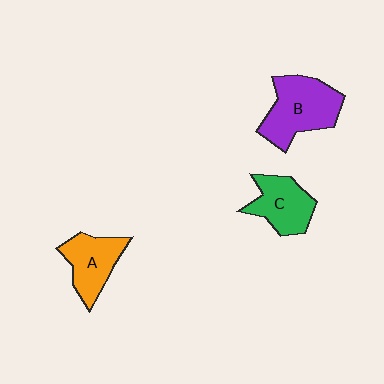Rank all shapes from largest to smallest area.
From largest to smallest: B (purple), A (orange), C (green).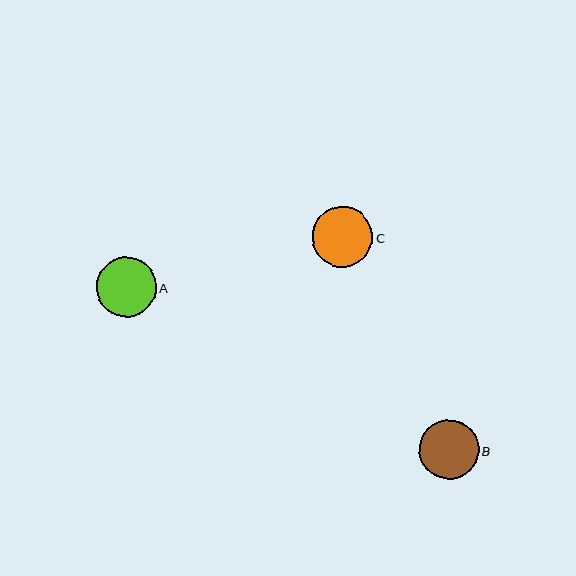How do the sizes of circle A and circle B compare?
Circle A and circle B are approximately the same size.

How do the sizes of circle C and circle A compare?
Circle C and circle A are approximately the same size.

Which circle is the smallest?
Circle B is the smallest with a size of approximately 59 pixels.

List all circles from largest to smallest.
From largest to smallest: C, A, B.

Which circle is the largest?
Circle C is the largest with a size of approximately 61 pixels.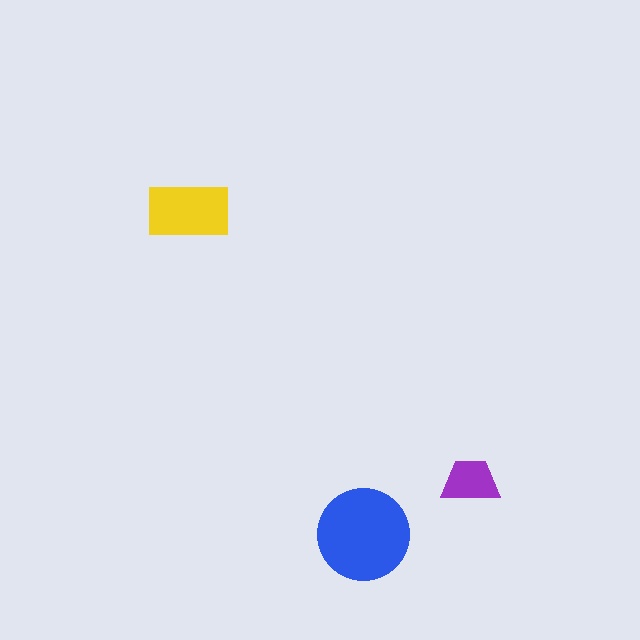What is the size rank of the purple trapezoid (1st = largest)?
3rd.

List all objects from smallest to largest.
The purple trapezoid, the yellow rectangle, the blue circle.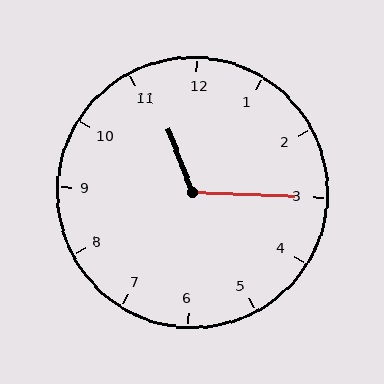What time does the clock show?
11:15.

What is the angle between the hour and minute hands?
Approximately 112 degrees.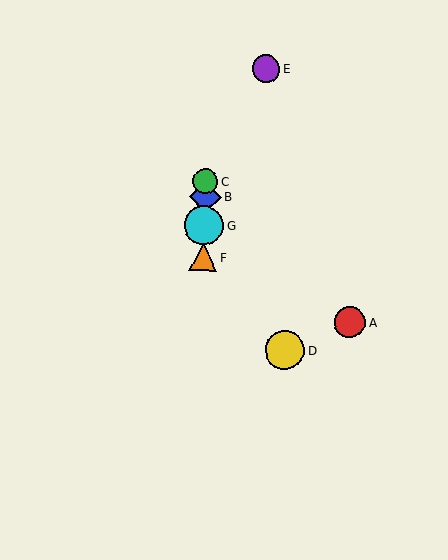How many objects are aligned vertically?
4 objects (B, C, F, G) are aligned vertically.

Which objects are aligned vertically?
Objects B, C, F, G are aligned vertically.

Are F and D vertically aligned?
No, F is at x≈203 and D is at x≈285.